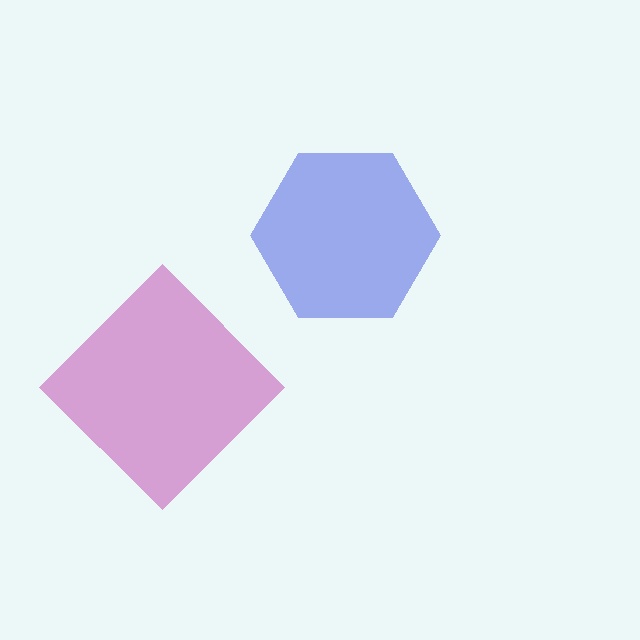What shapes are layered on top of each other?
The layered shapes are: a blue hexagon, a magenta diamond.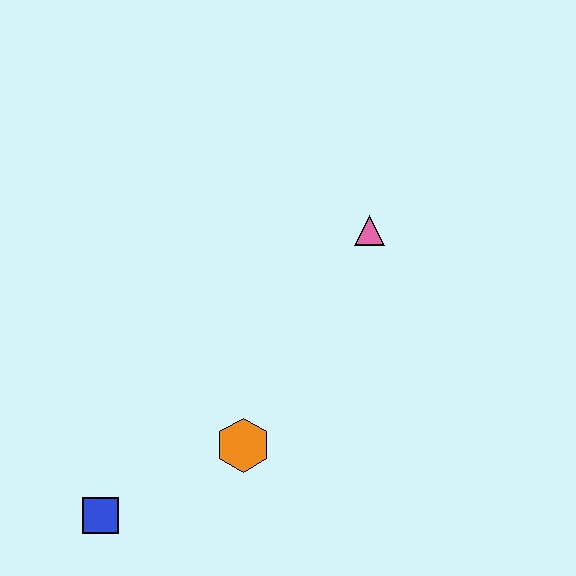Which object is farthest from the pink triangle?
The blue square is farthest from the pink triangle.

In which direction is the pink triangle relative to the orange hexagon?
The pink triangle is above the orange hexagon.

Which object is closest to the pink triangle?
The orange hexagon is closest to the pink triangle.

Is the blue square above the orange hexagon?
No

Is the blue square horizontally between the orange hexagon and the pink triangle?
No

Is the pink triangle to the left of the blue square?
No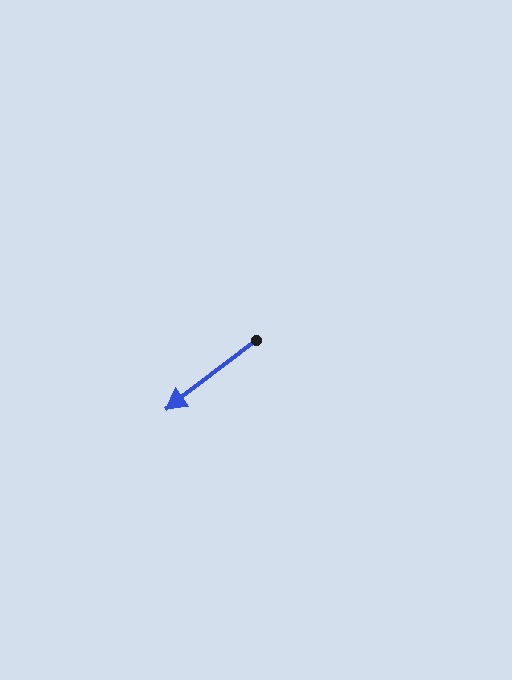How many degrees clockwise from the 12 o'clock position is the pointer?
Approximately 232 degrees.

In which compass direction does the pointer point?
Southwest.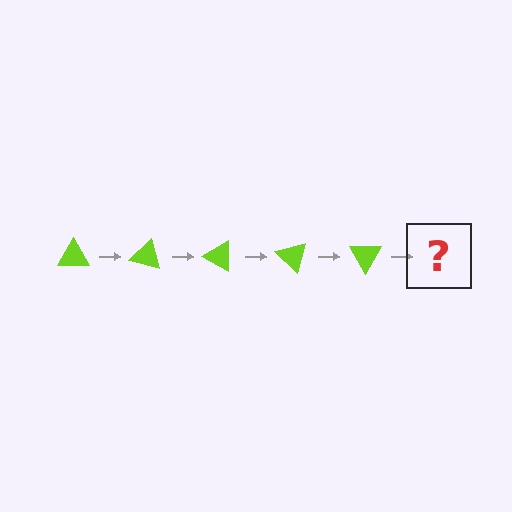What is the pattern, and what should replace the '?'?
The pattern is that the triangle rotates 15 degrees each step. The '?' should be a lime triangle rotated 75 degrees.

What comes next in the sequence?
The next element should be a lime triangle rotated 75 degrees.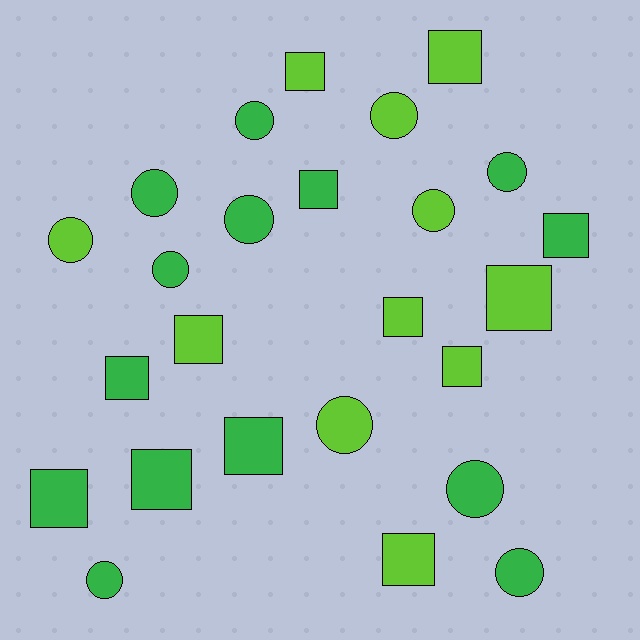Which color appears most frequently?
Green, with 14 objects.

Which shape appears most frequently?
Square, with 13 objects.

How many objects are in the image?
There are 25 objects.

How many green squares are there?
There are 6 green squares.